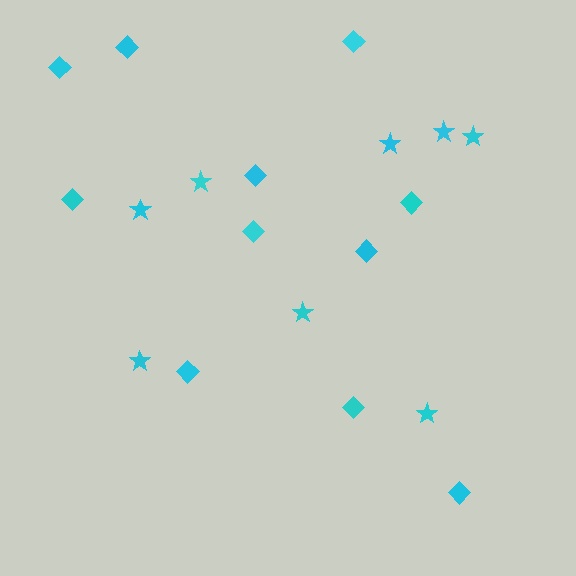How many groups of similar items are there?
There are 2 groups: one group of diamonds (11) and one group of stars (8).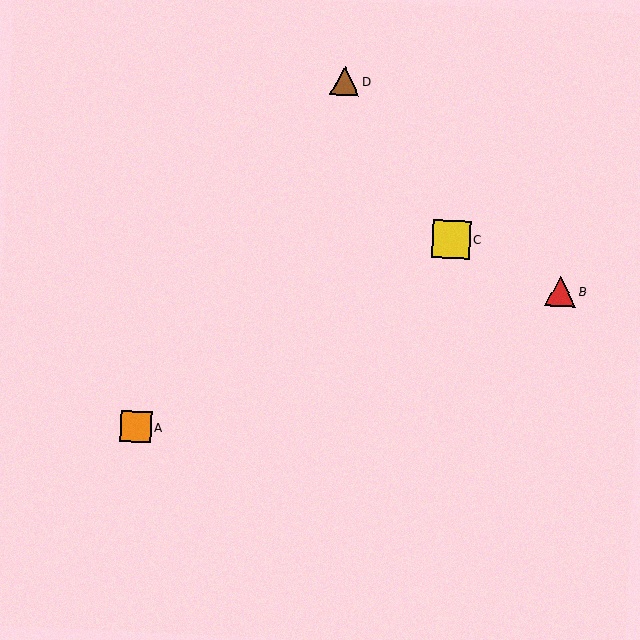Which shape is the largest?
The yellow square (labeled C) is the largest.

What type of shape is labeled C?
Shape C is a yellow square.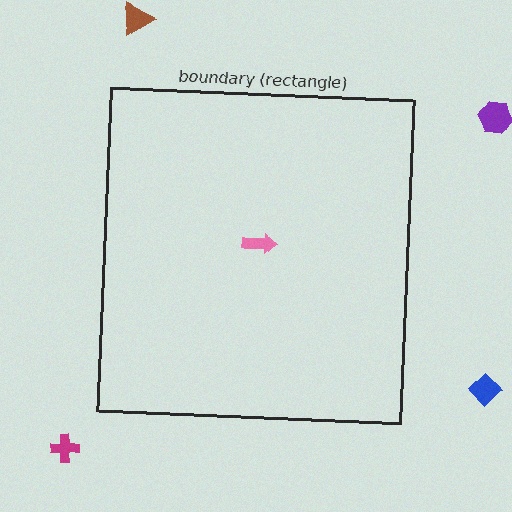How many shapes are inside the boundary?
1 inside, 4 outside.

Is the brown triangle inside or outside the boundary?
Outside.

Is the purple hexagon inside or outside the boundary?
Outside.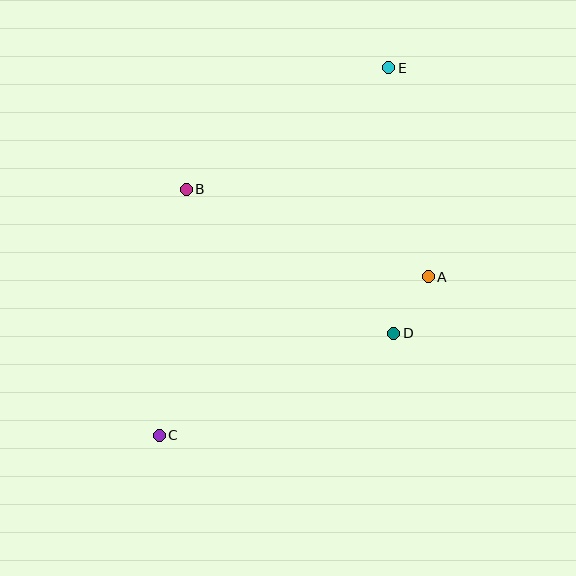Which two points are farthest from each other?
Points C and E are farthest from each other.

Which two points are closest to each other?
Points A and D are closest to each other.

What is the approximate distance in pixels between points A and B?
The distance between A and B is approximately 258 pixels.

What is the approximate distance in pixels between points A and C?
The distance between A and C is approximately 312 pixels.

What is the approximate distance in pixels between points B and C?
The distance between B and C is approximately 248 pixels.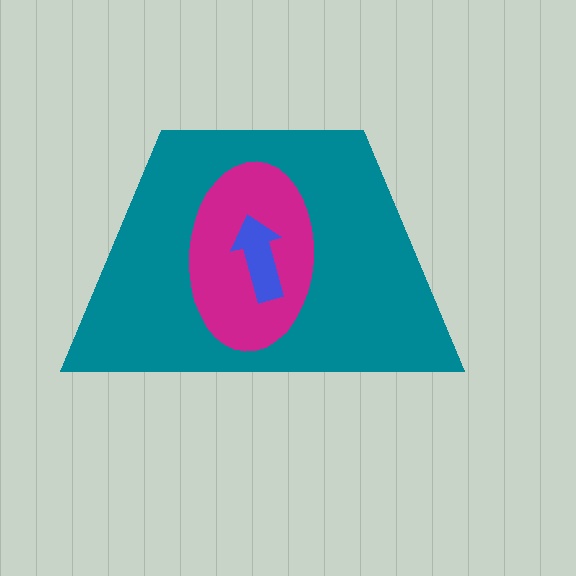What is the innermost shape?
The blue arrow.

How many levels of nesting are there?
3.